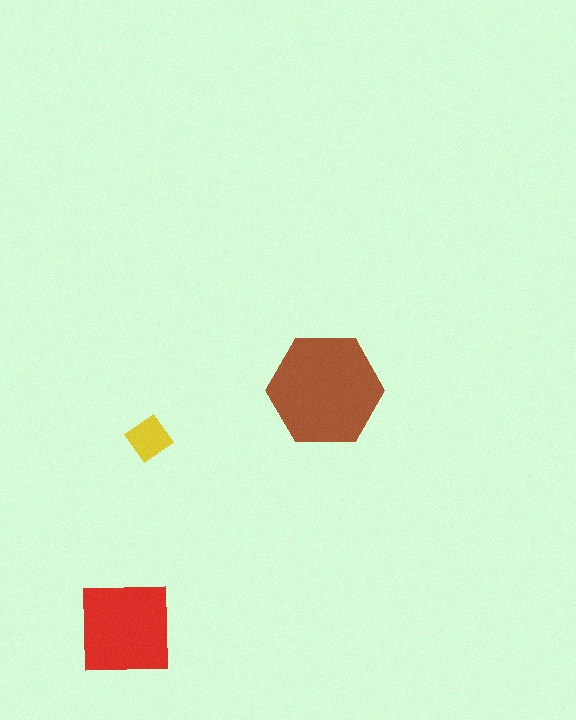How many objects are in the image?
There are 3 objects in the image.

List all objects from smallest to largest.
The yellow diamond, the red square, the brown hexagon.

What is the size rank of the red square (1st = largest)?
2nd.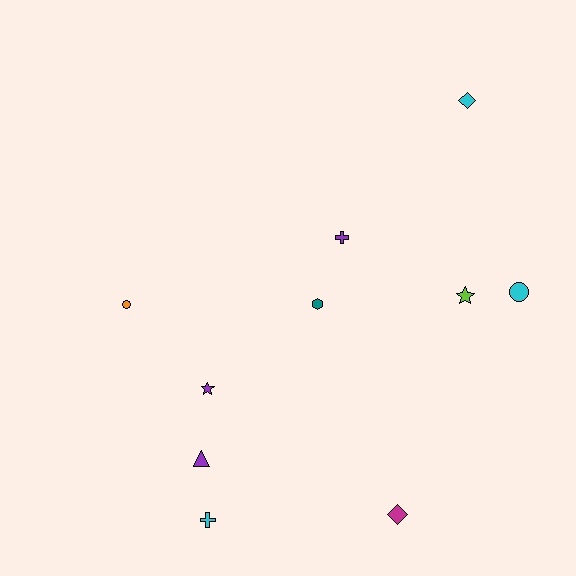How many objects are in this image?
There are 10 objects.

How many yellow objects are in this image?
There are no yellow objects.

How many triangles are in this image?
There is 1 triangle.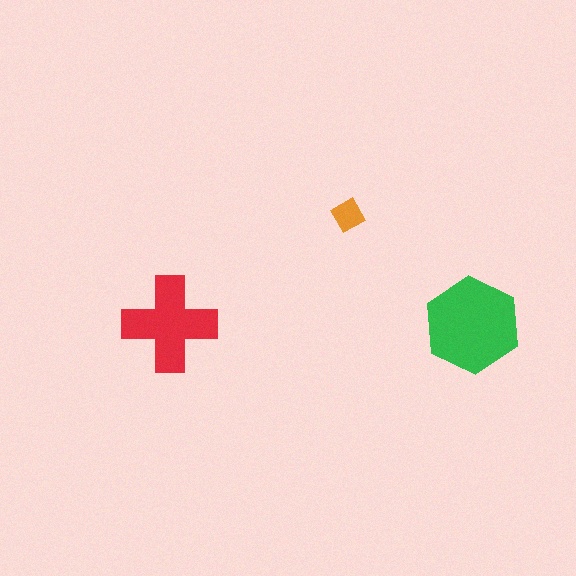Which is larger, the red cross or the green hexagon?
The green hexagon.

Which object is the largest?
The green hexagon.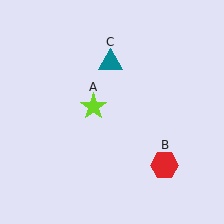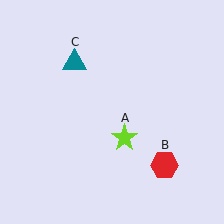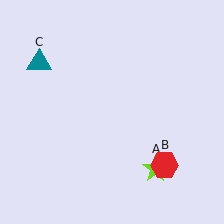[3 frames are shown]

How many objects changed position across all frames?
2 objects changed position: lime star (object A), teal triangle (object C).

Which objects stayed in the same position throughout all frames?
Red hexagon (object B) remained stationary.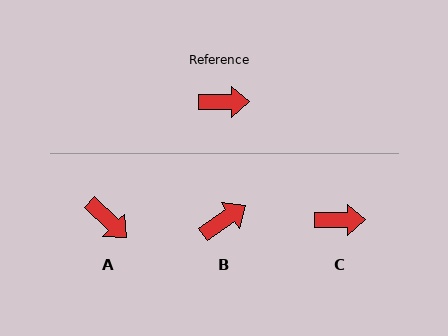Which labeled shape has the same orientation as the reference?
C.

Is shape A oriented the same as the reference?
No, it is off by about 44 degrees.